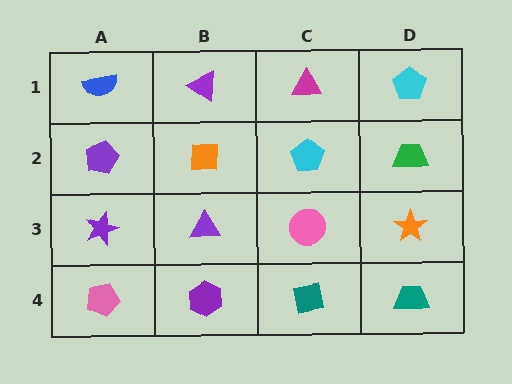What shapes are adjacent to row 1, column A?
A purple pentagon (row 2, column A), a purple triangle (row 1, column B).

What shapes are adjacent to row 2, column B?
A purple triangle (row 1, column B), a purple triangle (row 3, column B), a purple pentagon (row 2, column A), a cyan pentagon (row 2, column C).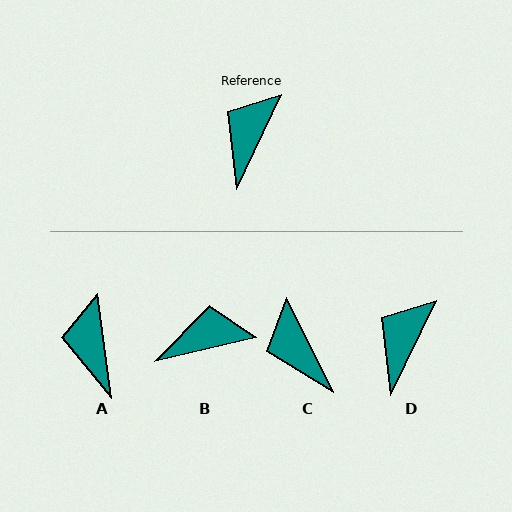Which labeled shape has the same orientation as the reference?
D.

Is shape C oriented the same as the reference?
No, it is off by about 52 degrees.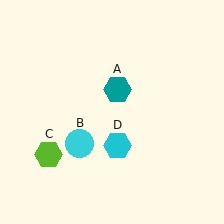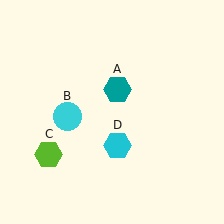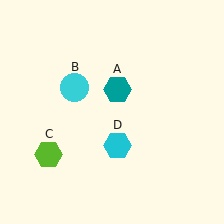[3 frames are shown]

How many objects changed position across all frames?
1 object changed position: cyan circle (object B).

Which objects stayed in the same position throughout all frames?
Teal hexagon (object A) and lime hexagon (object C) and cyan hexagon (object D) remained stationary.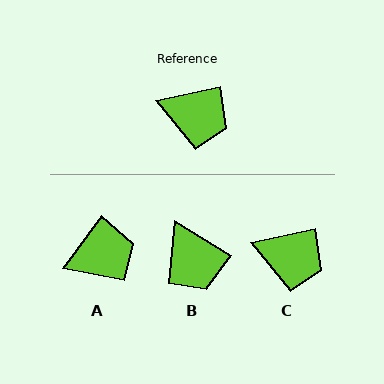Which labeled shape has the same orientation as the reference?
C.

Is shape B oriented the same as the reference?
No, it is off by about 44 degrees.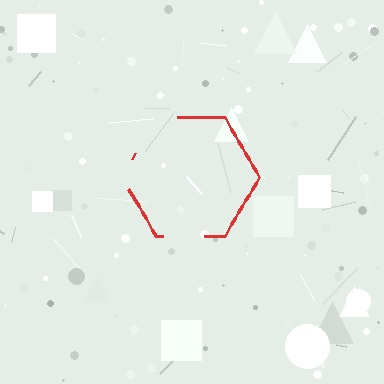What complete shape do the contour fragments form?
The contour fragments form a hexagon.